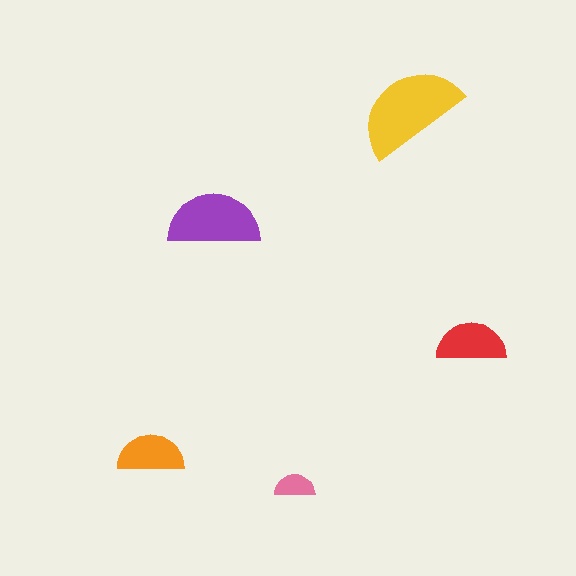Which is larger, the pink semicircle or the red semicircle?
The red one.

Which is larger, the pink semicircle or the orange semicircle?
The orange one.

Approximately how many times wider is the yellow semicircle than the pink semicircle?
About 2.5 times wider.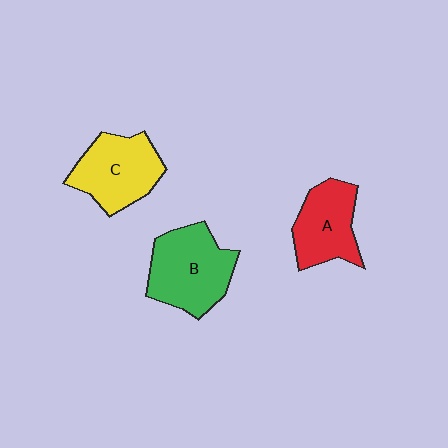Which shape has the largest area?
Shape B (green).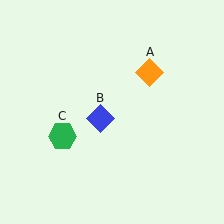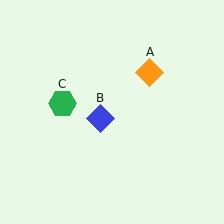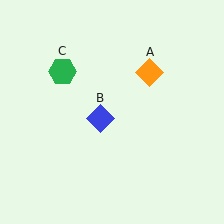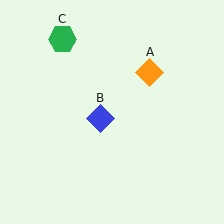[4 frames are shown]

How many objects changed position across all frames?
1 object changed position: green hexagon (object C).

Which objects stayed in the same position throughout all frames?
Orange diamond (object A) and blue diamond (object B) remained stationary.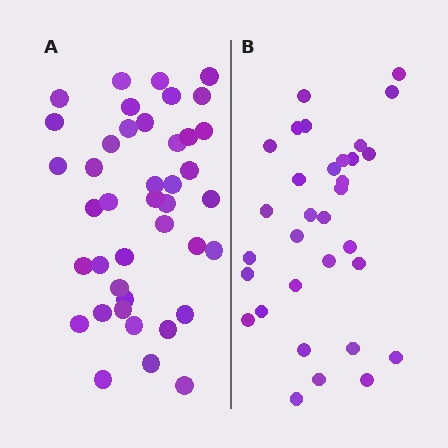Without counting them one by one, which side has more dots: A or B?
Region A (the left region) has more dots.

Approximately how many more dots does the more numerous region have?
Region A has roughly 8 or so more dots than region B.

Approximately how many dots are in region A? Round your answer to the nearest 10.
About 40 dots. (The exact count is 41, which rounds to 40.)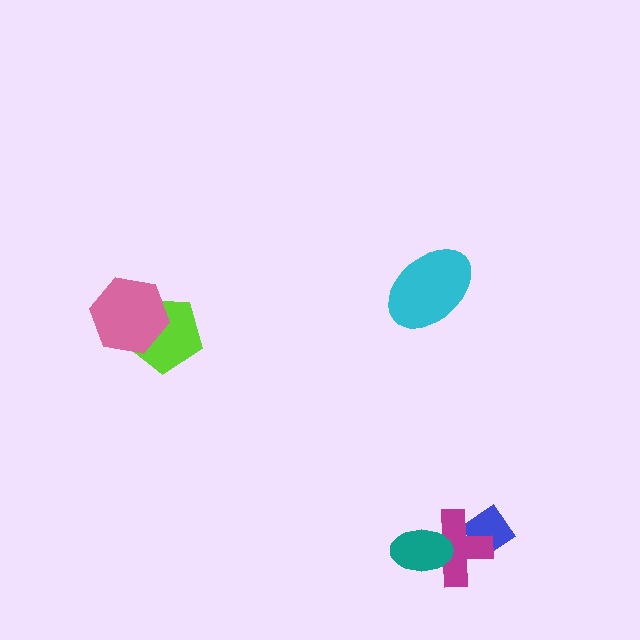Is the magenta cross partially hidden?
Yes, it is partially covered by another shape.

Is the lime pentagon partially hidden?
Yes, it is partially covered by another shape.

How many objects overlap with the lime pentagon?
1 object overlaps with the lime pentagon.